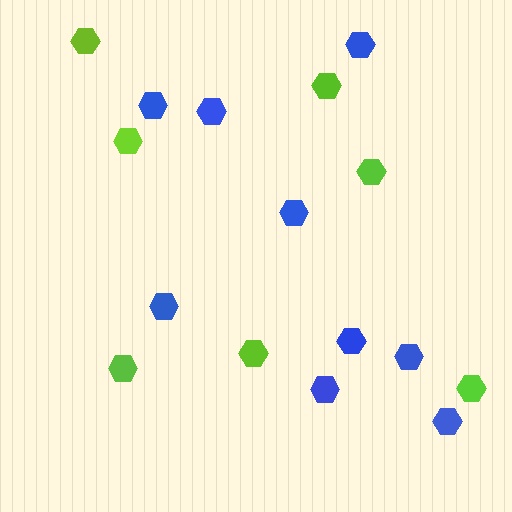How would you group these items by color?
There are 2 groups: one group of lime hexagons (7) and one group of blue hexagons (9).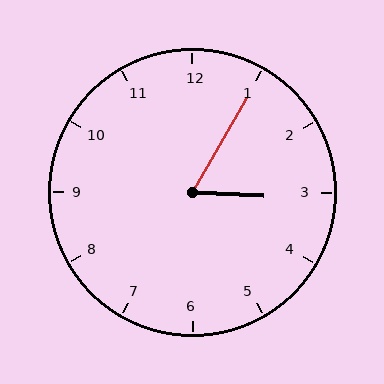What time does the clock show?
3:05.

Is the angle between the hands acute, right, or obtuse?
It is acute.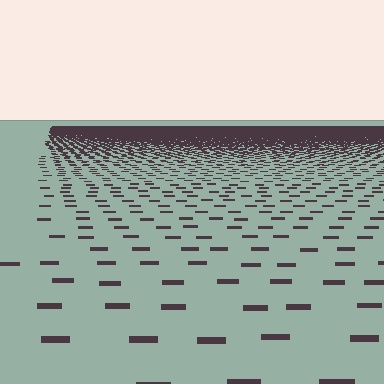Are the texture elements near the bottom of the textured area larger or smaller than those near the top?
Larger. Near the bottom, elements are closer to the viewer and appear at a bigger on-screen size.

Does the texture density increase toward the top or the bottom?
Density increases toward the top.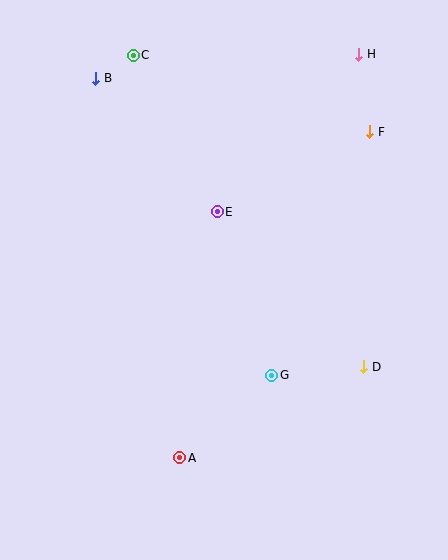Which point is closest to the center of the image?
Point E at (217, 212) is closest to the center.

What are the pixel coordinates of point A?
Point A is at (179, 458).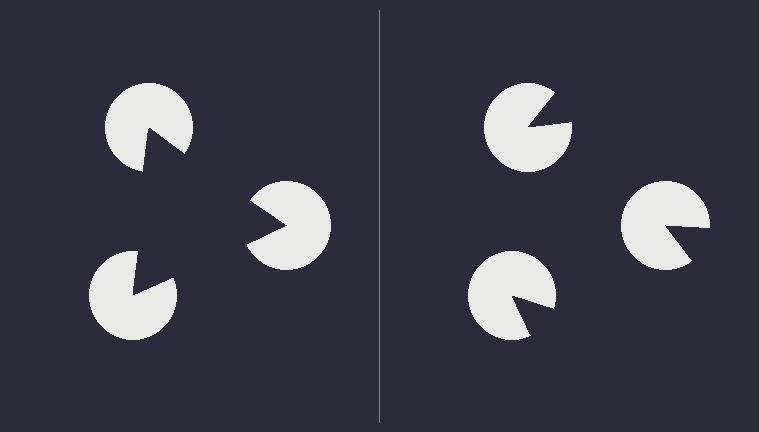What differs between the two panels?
The pac-man discs are positioned identically on both sides; only the wedge orientations differ. On the left they align to a triangle; on the right they are misaligned.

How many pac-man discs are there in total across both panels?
6 — 3 on each side.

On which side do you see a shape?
An illusory triangle appears on the left side. On the right side the wedge cuts are rotated, so no coherent shape forms.